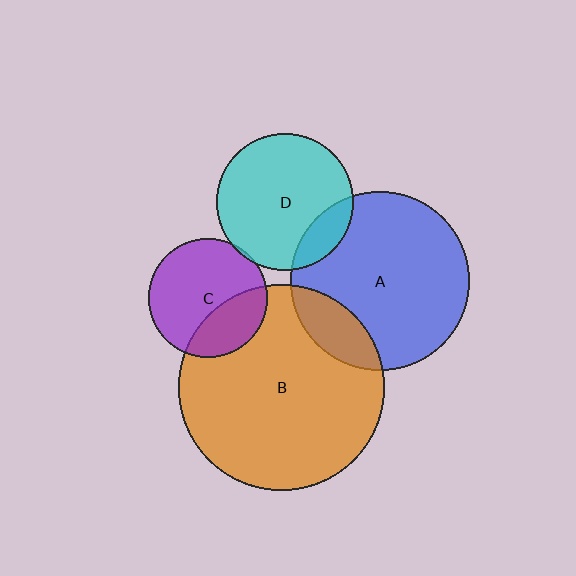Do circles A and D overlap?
Yes.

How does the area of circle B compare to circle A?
Approximately 1.3 times.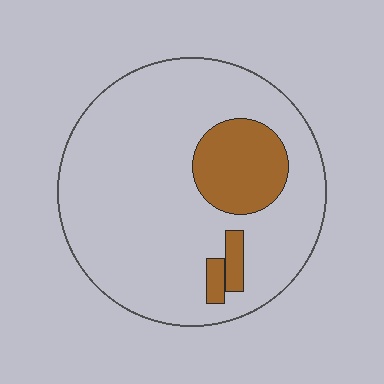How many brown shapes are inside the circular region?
3.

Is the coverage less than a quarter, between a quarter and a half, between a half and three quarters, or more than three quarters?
Less than a quarter.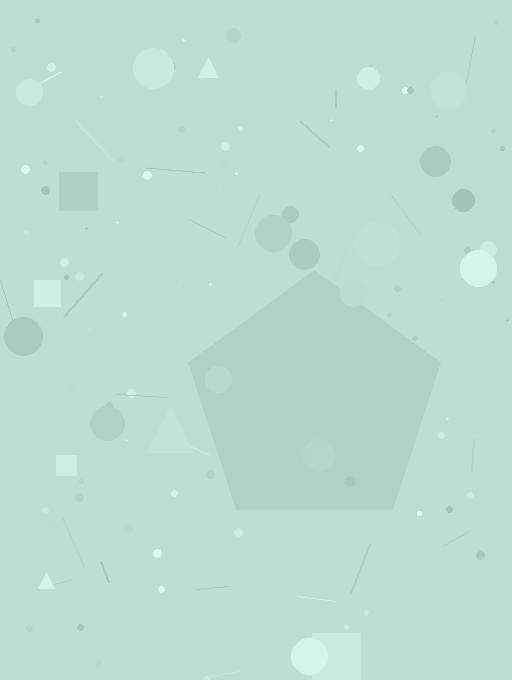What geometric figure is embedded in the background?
A pentagon is embedded in the background.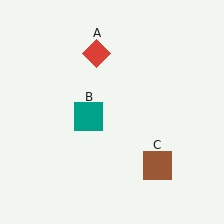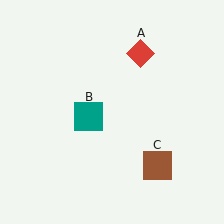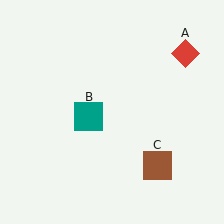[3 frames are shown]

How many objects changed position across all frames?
1 object changed position: red diamond (object A).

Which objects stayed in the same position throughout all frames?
Teal square (object B) and brown square (object C) remained stationary.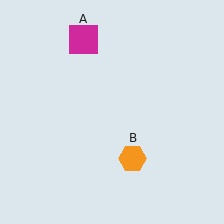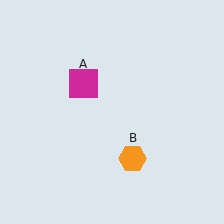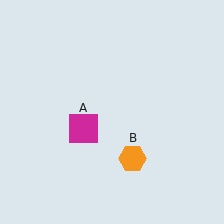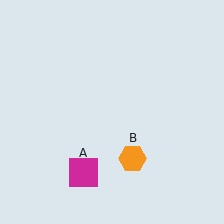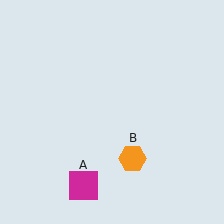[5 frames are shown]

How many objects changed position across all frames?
1 object changed position: magenta square (object A).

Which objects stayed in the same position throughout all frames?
Orange hexagon (object B) remained stationary.